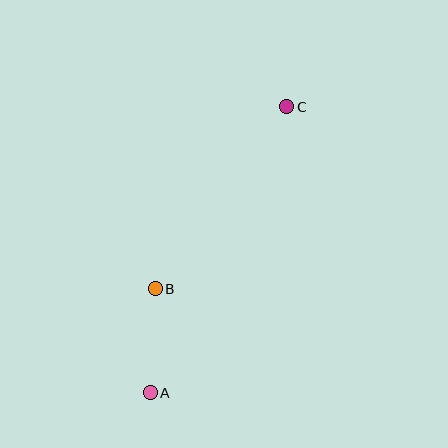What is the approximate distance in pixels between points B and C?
The distance between B and C is approximately 225 pixels.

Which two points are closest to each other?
Points A and B are closest to each other.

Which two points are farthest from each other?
Points A and C are farthest from each other.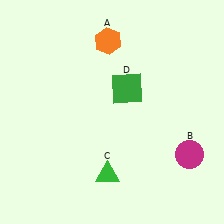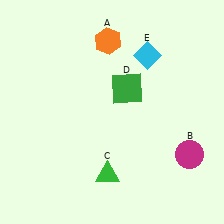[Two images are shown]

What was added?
A cyan diamond (E) was added in Image 2.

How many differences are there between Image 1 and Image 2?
There is 1 difference between the two images.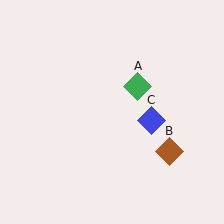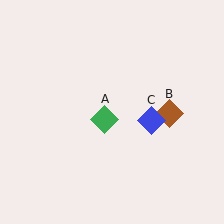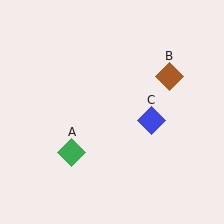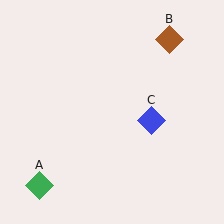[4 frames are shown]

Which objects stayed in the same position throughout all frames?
Blue diamond (object C) remained stationary.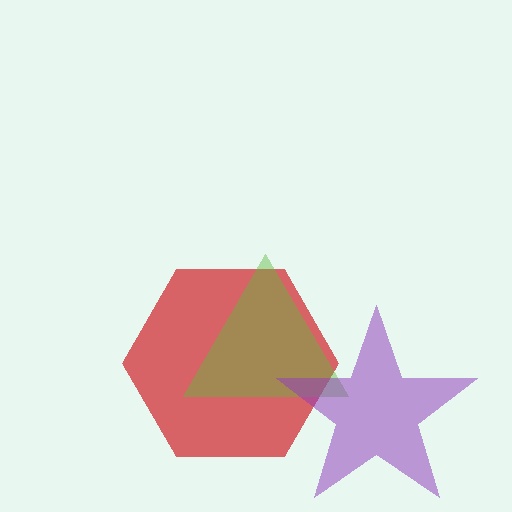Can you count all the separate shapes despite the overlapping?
Yes, there are 3 separate shapes.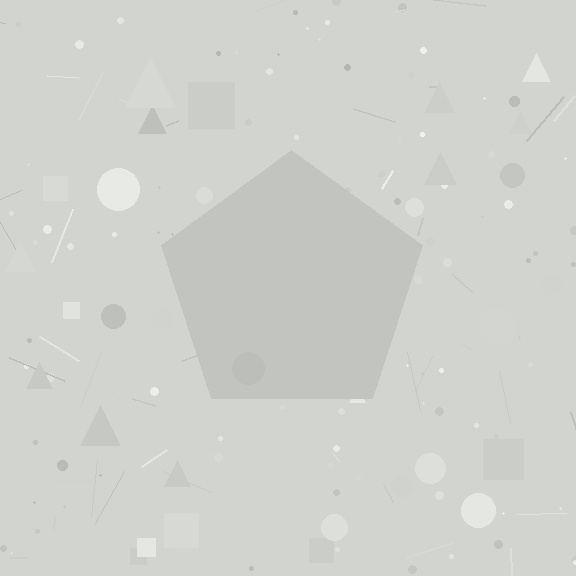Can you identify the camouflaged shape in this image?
The camouflaged shape is a pentagon.